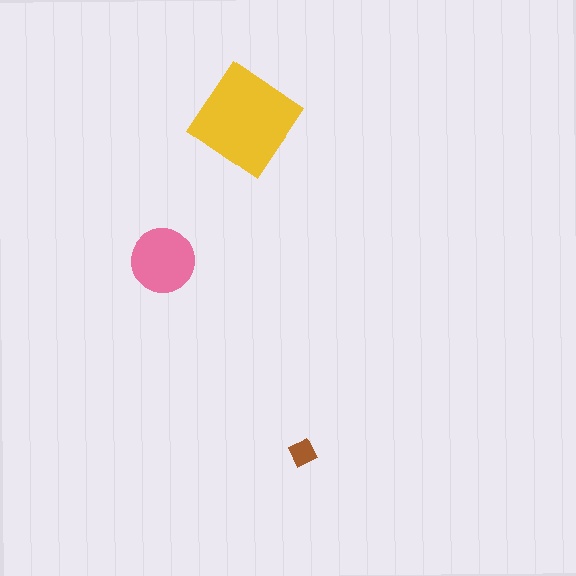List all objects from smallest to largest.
The brown diamond, the pink circle, the yellow diamond.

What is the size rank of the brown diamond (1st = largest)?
3rd.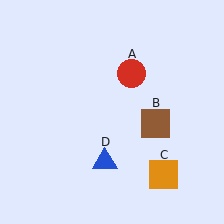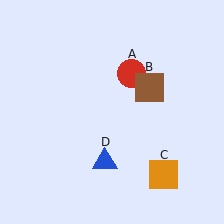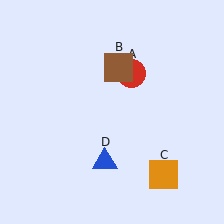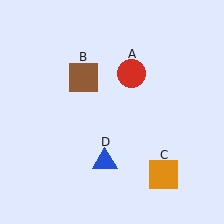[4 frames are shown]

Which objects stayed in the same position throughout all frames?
Red circle (object A) and orange square (object C) and blue triangle (object D) remained stationary.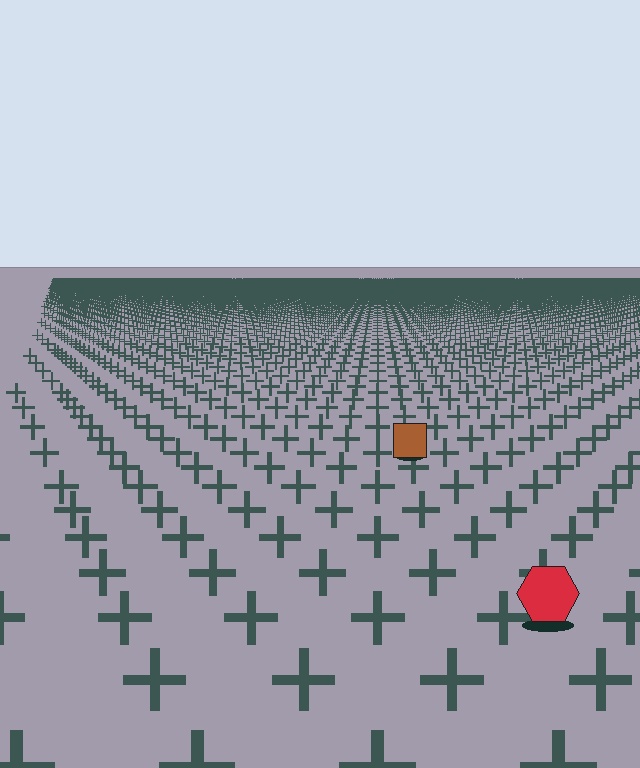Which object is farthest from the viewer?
The brown square is farthest from the viewer. It appears smaller and the ground texture around it is denser.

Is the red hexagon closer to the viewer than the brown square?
Yes. The red hexagon is closer — you can tell from the texture gradient: the ground texture is coarser near it.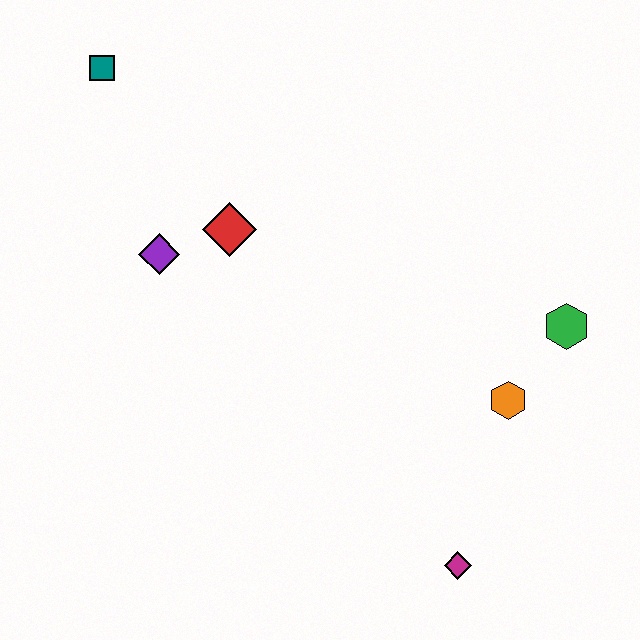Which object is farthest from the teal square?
The magenta diamond is farthest from the teal square.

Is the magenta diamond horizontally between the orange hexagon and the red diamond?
Yes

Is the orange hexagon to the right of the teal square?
Yes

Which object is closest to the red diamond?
The purple diamond is closest to the red diamond.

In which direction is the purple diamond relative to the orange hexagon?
The purple diamond is to the left of the orange hexagon.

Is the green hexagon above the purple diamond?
No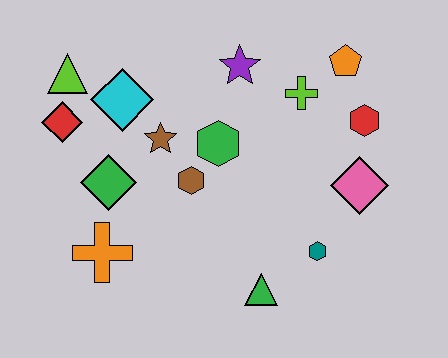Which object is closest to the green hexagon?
The brown hexagon is closest to the green hexagon.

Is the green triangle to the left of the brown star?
No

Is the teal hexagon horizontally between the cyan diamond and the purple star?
No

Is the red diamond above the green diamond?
Yes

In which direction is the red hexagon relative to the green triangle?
The red hexagon is above the green triangle.